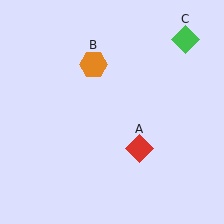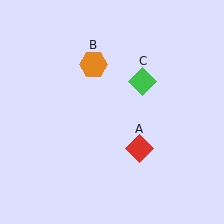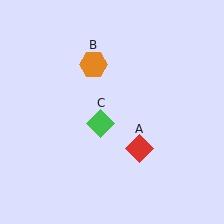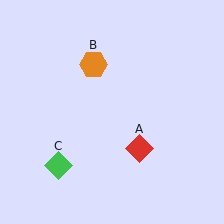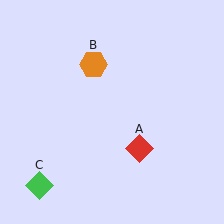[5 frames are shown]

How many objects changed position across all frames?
1 object changed position: green diamond (object C).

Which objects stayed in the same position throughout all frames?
Red diamond (object A) and orange hexagon (object B) remained stationary.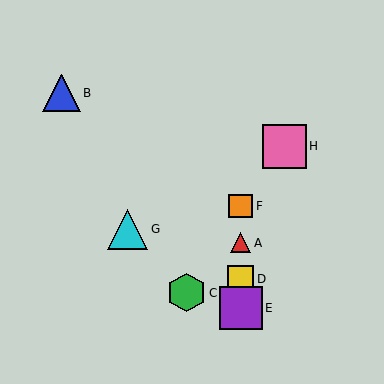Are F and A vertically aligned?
Yes, both are at x≈241.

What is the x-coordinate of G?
Object G is at x≈128.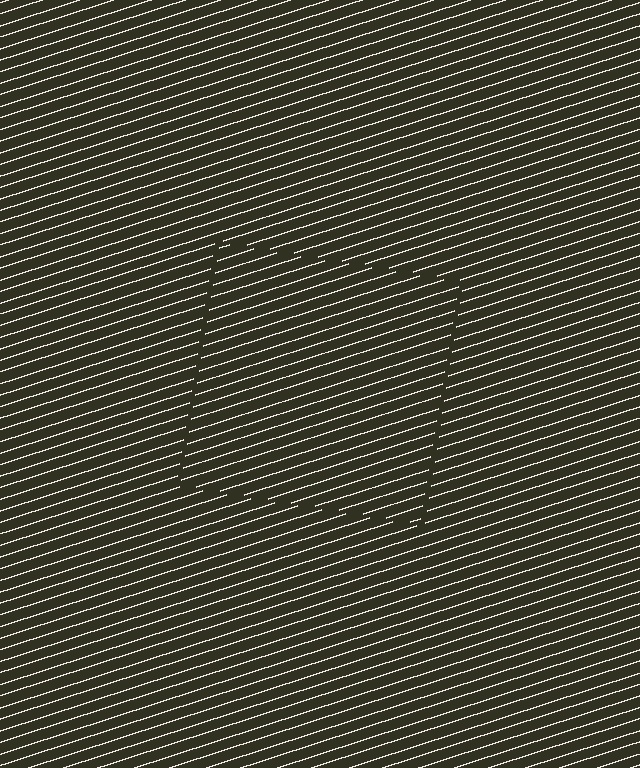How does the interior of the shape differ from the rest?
The interior of the shape contains the same grating, shifted by half a period — the contour is defined by the phase discontinuity where line-ends from the inner and outer gratings abut.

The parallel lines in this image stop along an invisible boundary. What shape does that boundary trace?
An illusory square. The interior of the shape contains the same grating, shifted by half a period — the contour is defined by the phase discontinuity where line-ends from the inner and outer gratings abut.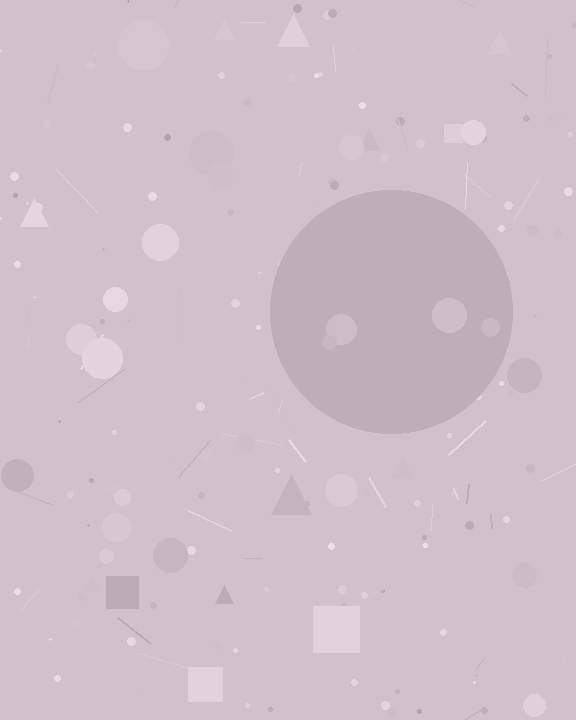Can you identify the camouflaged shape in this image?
The camouflaged shape is a circle.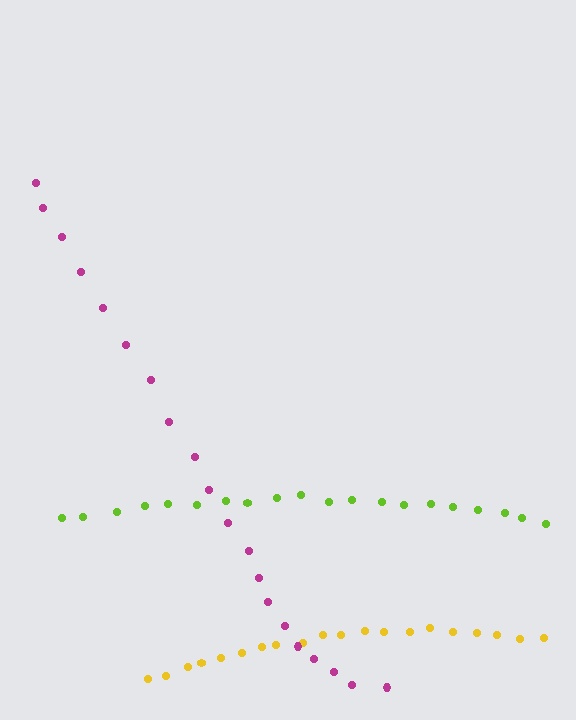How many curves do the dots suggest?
There are 3 distinct paths.